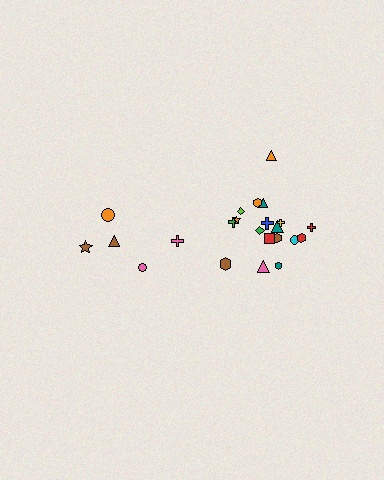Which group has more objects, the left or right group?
The right group.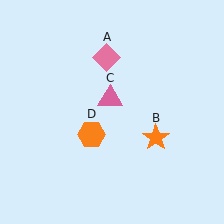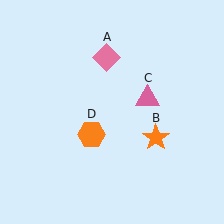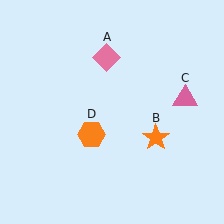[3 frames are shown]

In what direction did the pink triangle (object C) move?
The pink triangle (object C) moved right.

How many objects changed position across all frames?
1 object changed position: pink triangle (object C).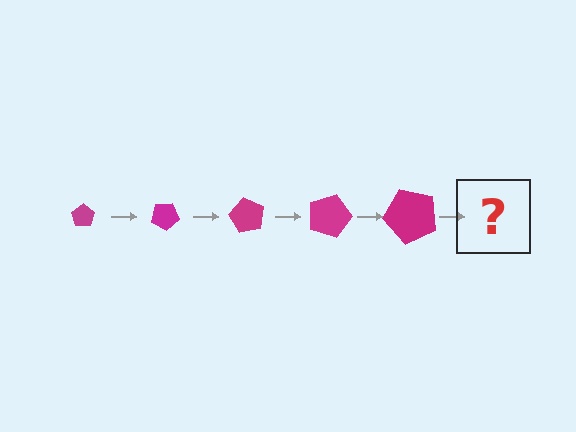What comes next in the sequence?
The next element should be a pentagon, larger than the previous one and rotated 150 degrees from the start.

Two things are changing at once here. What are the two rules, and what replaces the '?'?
The two rules are that the pentagon grows larger each step and it rotates 30 degrees each step. The '?' should be a pentagon, larger than the previous one and rotated 150 degrees from the start.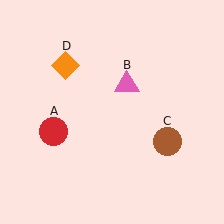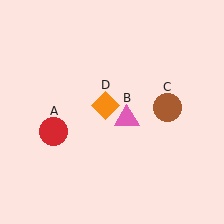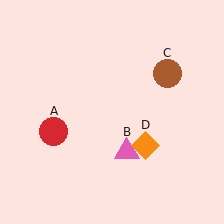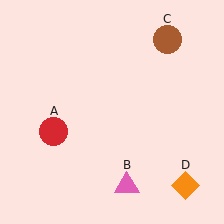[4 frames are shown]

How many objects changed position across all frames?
3 objects changed position: pink triangle (object B), brown circle (object C), orange diamond (object D).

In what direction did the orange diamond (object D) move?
The orange diamond (object D) moved down and to the right.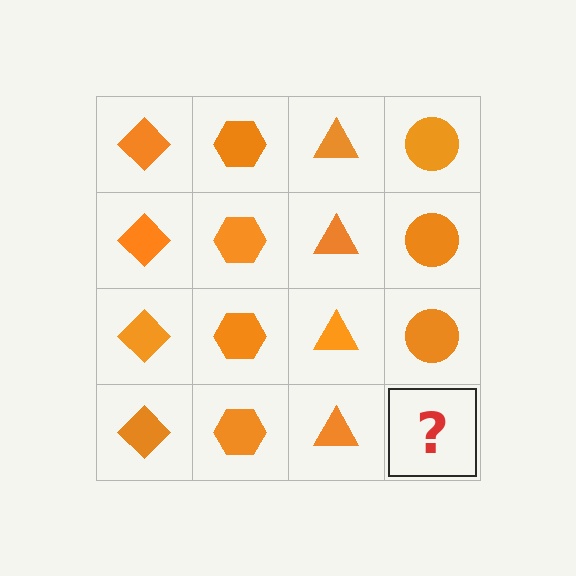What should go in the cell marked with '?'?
The missing cell should contain an orange circle.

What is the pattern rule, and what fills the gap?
The rule is that each column has a consistent shape. The gap should be filled with an orange circle.